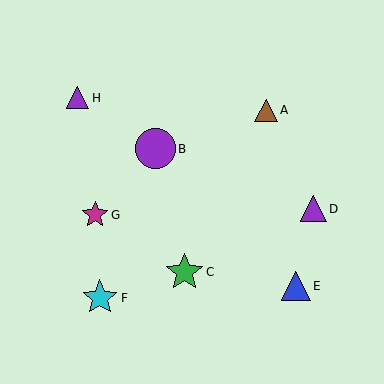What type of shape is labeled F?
Shape F is a cyan star.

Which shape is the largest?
The purple circle (labeled B) is the largest.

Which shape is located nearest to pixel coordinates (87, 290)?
The cyan star (labeled F) at (100, 298) is nearest to that location.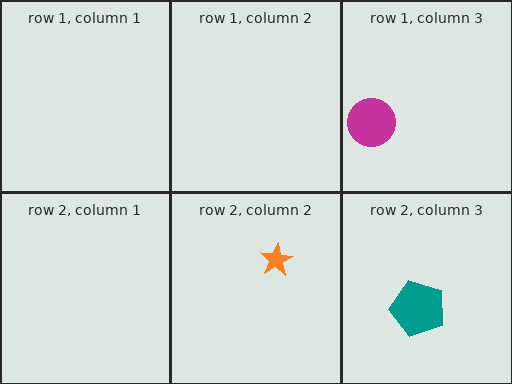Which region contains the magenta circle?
The row 1, column 3 region.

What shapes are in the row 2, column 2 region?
The orange star.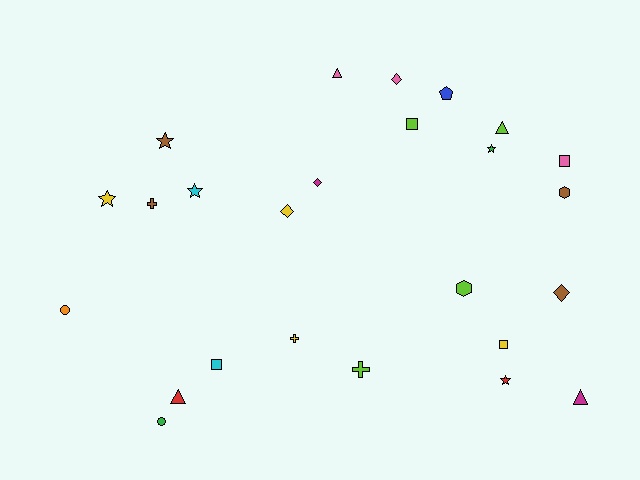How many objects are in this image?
There are 25 objects.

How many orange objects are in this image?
There is 1 orange object.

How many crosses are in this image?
There are 3 crosses.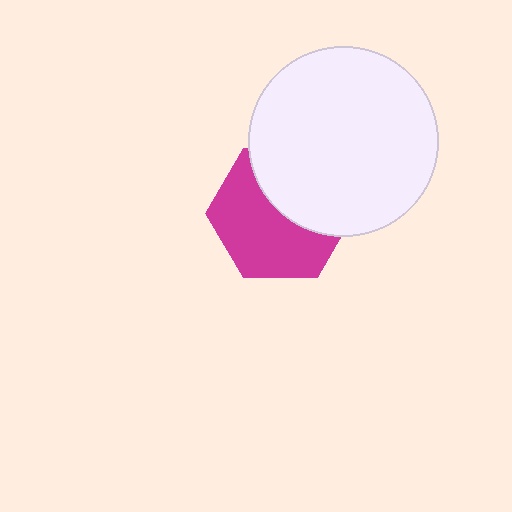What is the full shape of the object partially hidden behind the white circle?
The partially hidden object is a magenta hexagon.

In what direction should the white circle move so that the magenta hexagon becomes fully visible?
The white circle should move up. That is the shortest direction to clear the overlap and leave the magenta hexagon fully visible.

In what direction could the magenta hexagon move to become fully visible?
The magenta hexagon could move down. That would shift it out from behind the white circle entirely.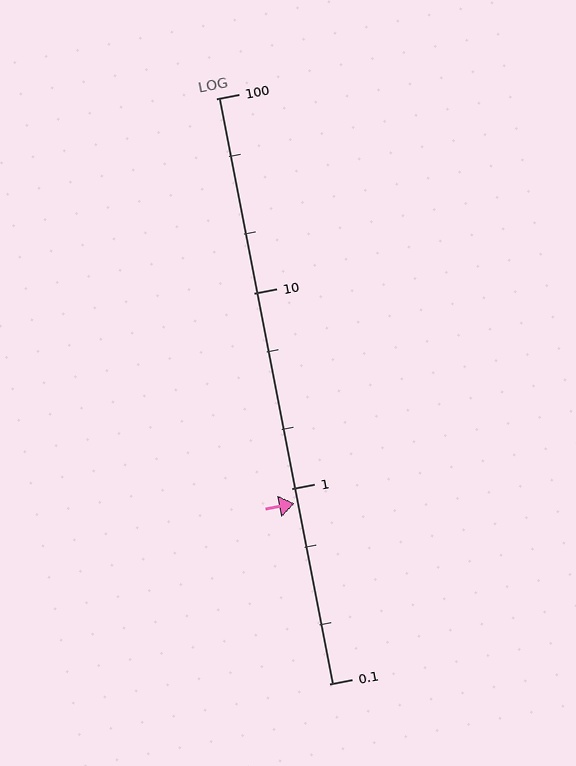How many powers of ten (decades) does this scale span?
The scale spans 3 decades, from 0.1 to 100.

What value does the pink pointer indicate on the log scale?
The pointer indicates approximately 0.84.